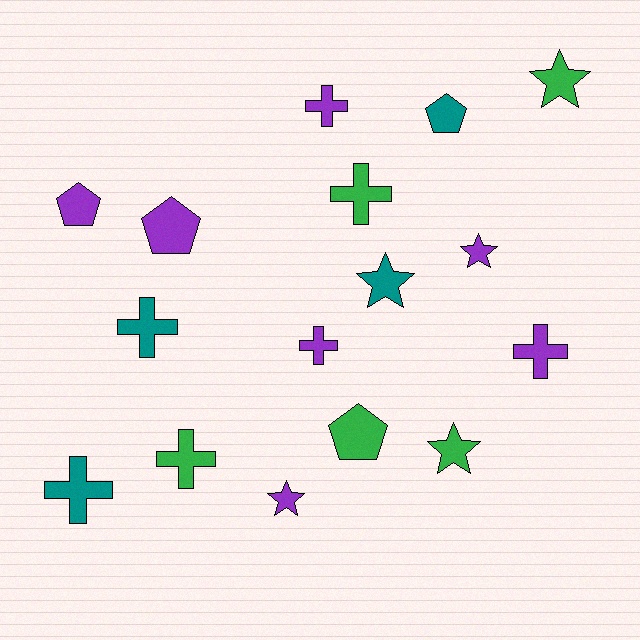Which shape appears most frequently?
Cross, with 7 objects.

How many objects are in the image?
There are 16 objects.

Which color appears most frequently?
Purple, with 7 objects.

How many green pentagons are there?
There is 1 green pentagon.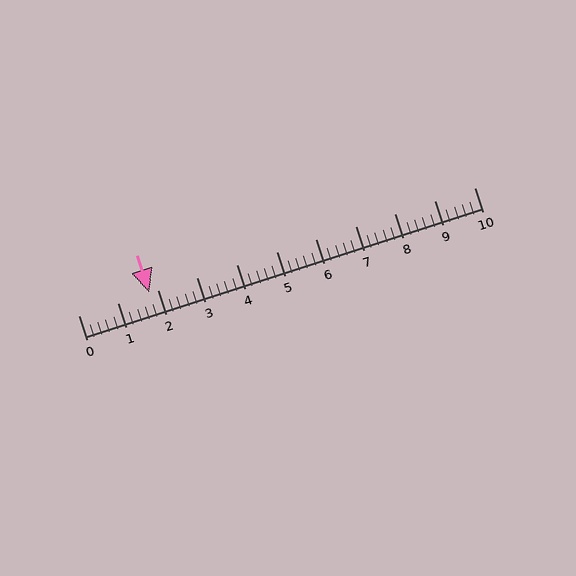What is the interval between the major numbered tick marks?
The major tick marks are spaced 1 units apart.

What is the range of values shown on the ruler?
The ruler shows values from 0 to 10.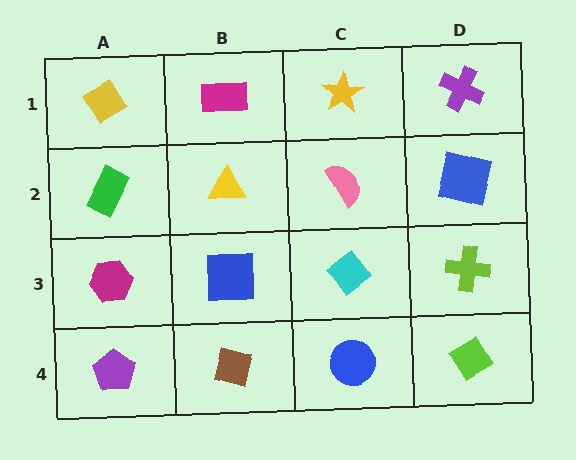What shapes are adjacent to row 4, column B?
A blue square (row 3, column B), a purple pentagon (row 4, column A), a blue circle (row 4, column C).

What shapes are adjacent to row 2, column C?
A yellow star (row 1, column C), a cyan diamond (row 3, column C), a yellow triangle (row 2, column B), a blue square (row 2, column D).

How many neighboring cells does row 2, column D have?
3.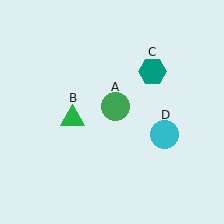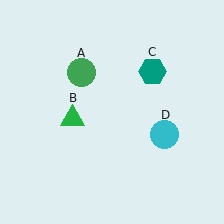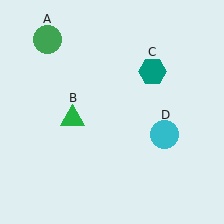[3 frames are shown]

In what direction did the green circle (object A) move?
The green circle (object A) moved up and to the left.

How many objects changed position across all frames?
1 object changed position: green circle (object A).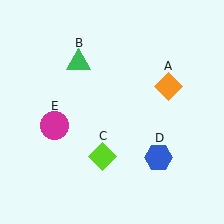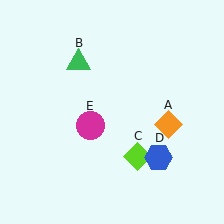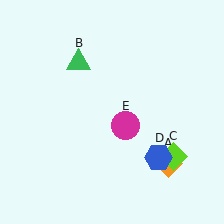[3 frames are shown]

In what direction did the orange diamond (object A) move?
The orange diamond (object A) moved down.